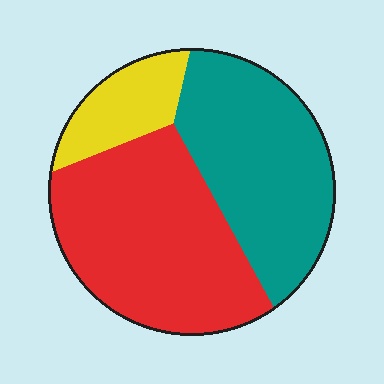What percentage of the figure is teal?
Teal covers 40% of the figure.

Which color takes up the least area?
Yellow, at roughly 15%.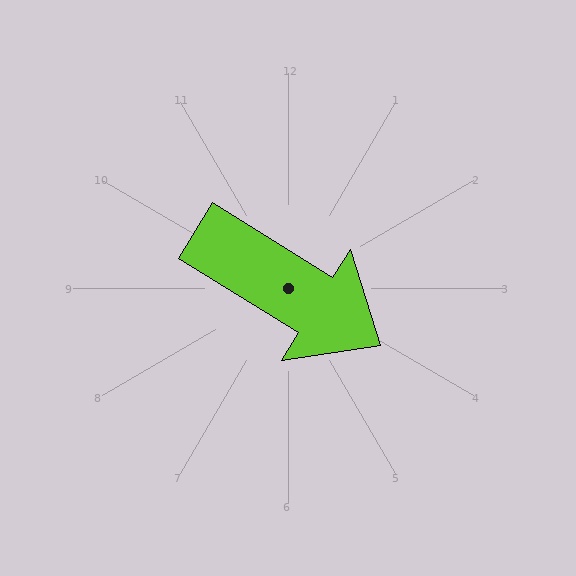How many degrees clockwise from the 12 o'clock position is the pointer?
Approximately 122 degrees.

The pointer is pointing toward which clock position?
Roughly 4 o'clock.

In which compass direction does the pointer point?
Southeast.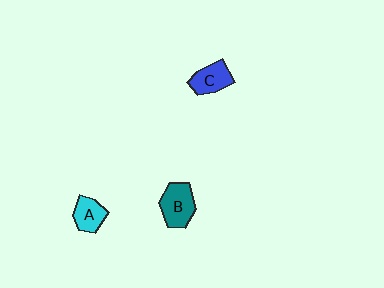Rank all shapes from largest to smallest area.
From largest to smallest: B (teal), C (blue), A (cyan).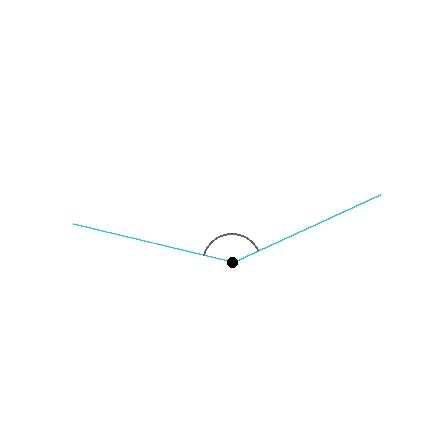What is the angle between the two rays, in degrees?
Approximately 142 degrees.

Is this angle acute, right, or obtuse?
It is obtuse.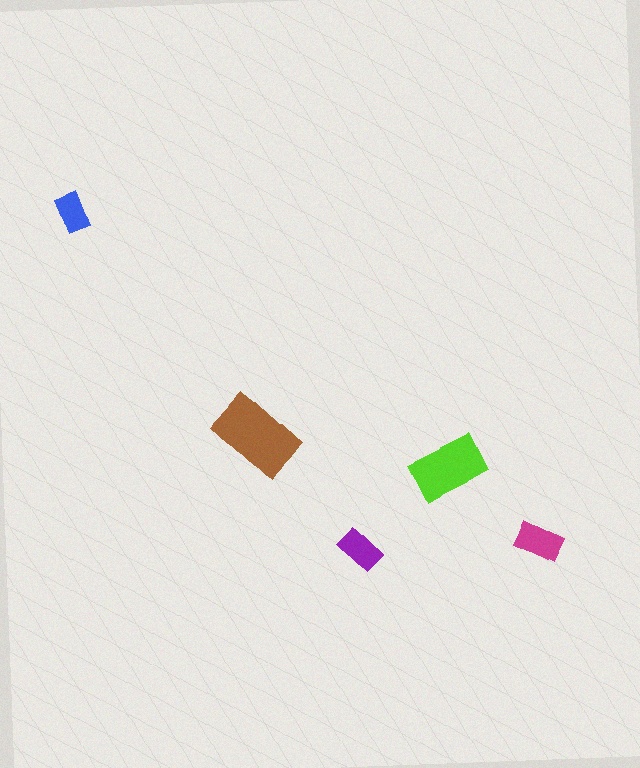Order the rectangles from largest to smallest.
the brown one, the lime one, the magenta one, the purple one, the blue one.